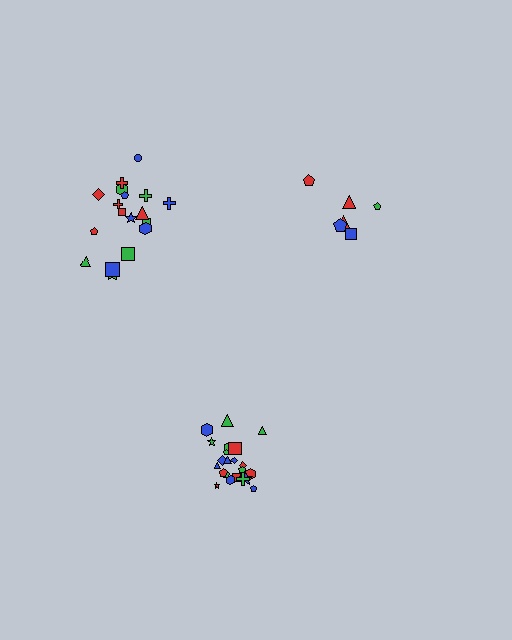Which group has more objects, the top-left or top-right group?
The top-left group.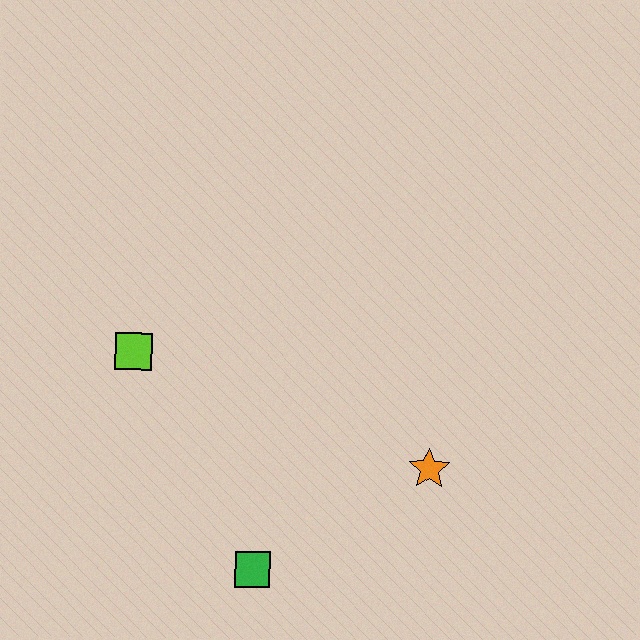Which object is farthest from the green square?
The lime square is farthest from the green square.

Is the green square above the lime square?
No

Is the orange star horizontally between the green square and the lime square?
No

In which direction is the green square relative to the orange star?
The green square is to the left of the orange star.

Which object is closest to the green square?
The orange star is closest to the green square.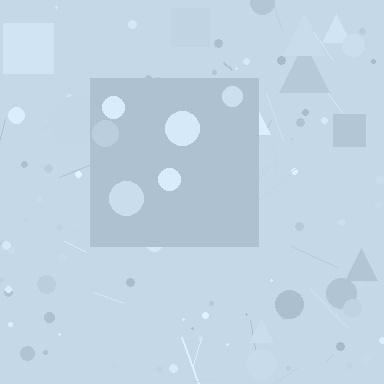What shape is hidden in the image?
A square is hidden in the image.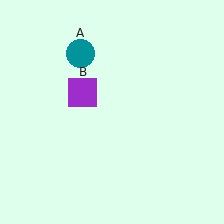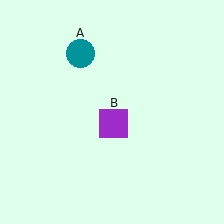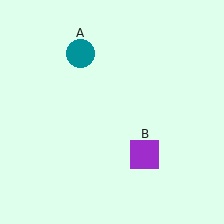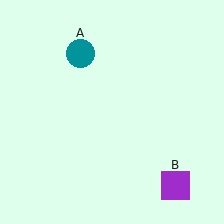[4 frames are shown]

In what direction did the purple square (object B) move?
The purple square (object B) moved down and to the right.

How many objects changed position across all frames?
1 object changed position: purple square (object B).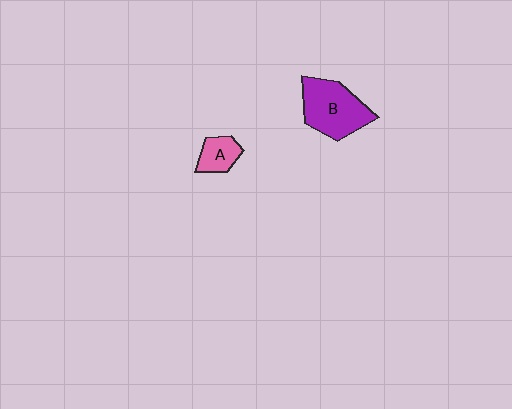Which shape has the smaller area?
Shape A (pink).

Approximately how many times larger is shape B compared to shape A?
Approximately 2.3 times.